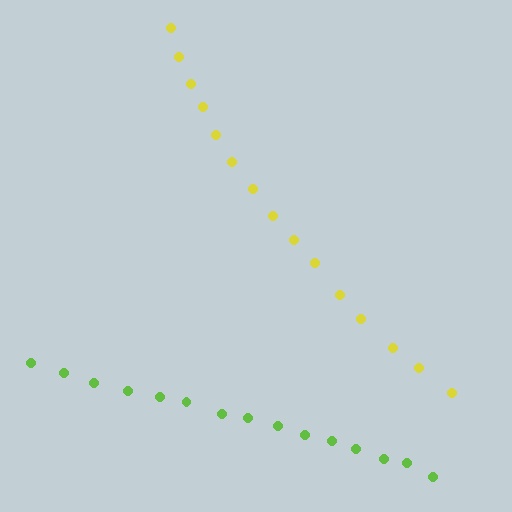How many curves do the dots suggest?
There are 2 distinct paths.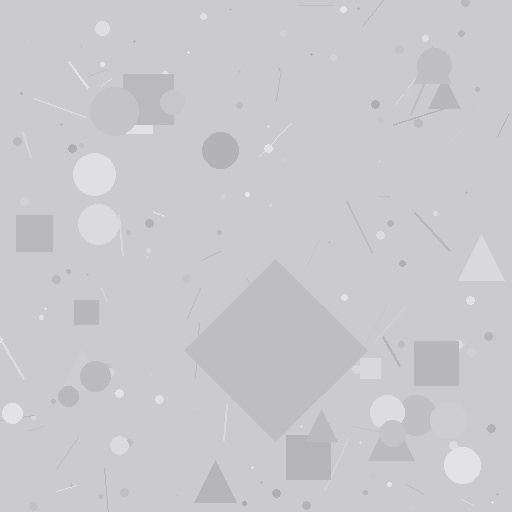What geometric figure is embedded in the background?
A diamond is embedded in the background.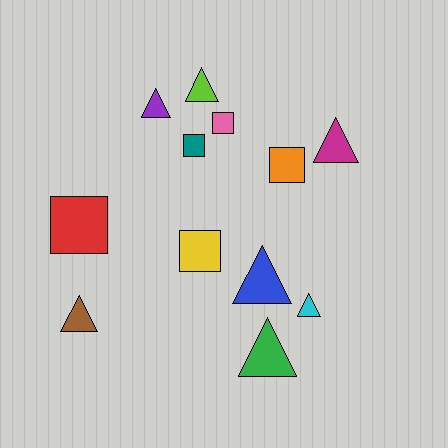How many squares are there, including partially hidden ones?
There are 5 squares.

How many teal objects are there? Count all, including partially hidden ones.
There is 1 teal object.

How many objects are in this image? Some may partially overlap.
There are 12 objects.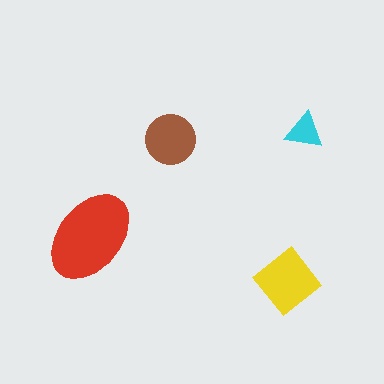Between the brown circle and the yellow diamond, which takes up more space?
The yellow diamond.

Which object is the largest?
The red ellipse.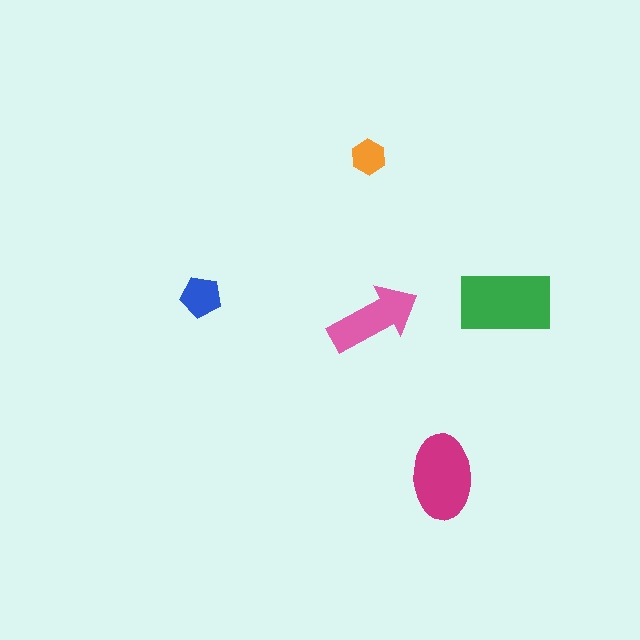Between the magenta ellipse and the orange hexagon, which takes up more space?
The magenta ellipse.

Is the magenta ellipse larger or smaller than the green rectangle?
Smaller.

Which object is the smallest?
The orange hexagon.